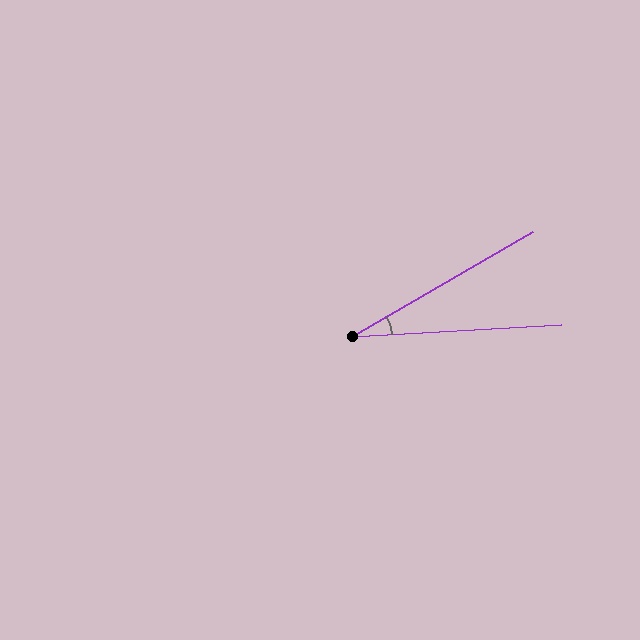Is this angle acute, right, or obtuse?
It is acute.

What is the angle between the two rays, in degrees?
Approximately 27 degrees.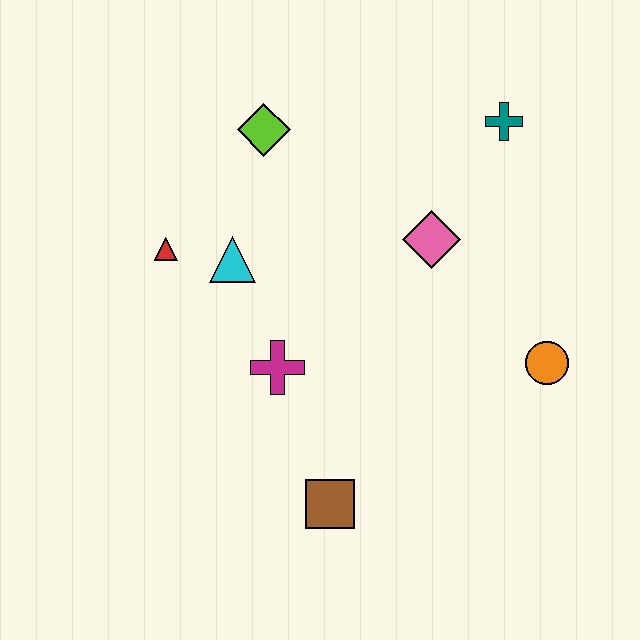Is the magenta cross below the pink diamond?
Yes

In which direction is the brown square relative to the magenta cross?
The brown square is below the magenta cross.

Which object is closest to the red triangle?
The cyan triangle is closest to the red triangle.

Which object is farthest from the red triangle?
The orange circle is farthest from the red triangle.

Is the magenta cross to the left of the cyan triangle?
No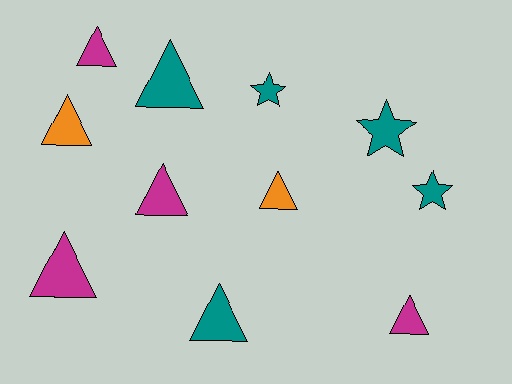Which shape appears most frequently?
Triangle, with 8 objects.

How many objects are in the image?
There are 11 objects.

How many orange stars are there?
There are no orange stars.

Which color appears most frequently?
Teal, with 5 objects.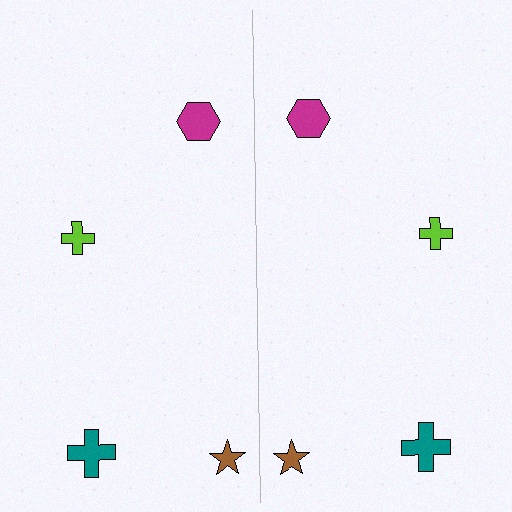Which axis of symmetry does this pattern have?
The pattern has a vertical axis of symmetry running through the center of the image.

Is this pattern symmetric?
Yes, this pattern has bilateral (reflection) symmetry.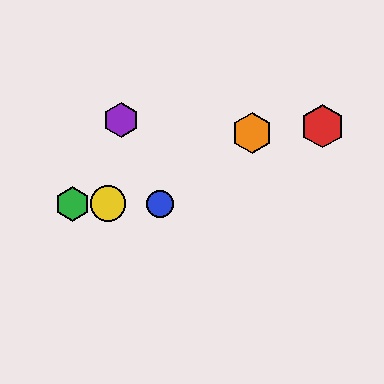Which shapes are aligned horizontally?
The blue circle, the green hexagon, the yellow circle are aligned horizontally.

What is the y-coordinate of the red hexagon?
The red hexagon is at y≈126.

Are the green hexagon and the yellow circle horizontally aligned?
Yes, both are at y≈204.